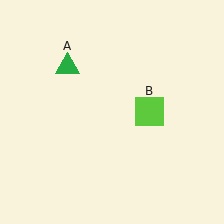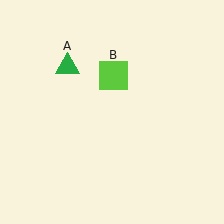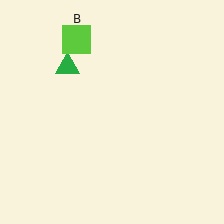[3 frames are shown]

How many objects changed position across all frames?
1 object changed position: lime square (object B).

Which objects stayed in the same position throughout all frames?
Green triangle (object A) remained stationary.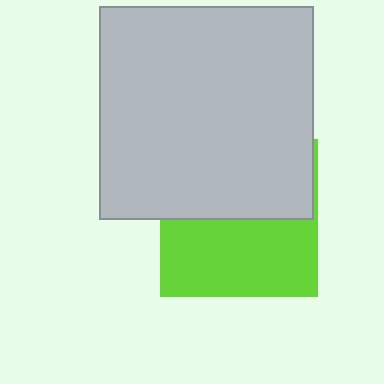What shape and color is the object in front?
The object in front is a light gray square.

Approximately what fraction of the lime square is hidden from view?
Roughly 49% of the lime square is hidden behind the light gray square.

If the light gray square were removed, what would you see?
You would see the complete lime square.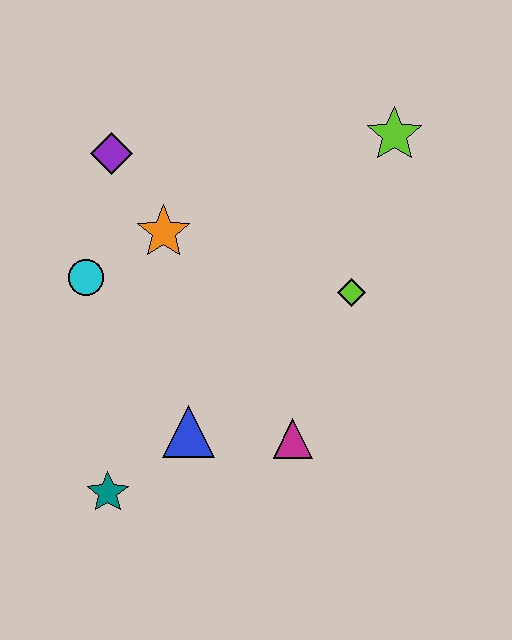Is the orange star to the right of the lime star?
No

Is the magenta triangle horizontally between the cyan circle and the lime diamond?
Yes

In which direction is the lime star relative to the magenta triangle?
The lime star is above the magenta triangle.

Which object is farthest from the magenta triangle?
The purple diamond is farthest from the magenta triangle.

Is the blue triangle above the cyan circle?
No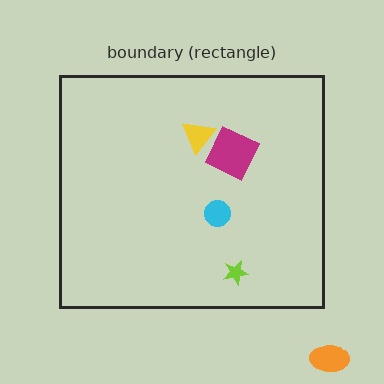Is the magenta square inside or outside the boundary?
Inside.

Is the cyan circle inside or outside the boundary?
Inside.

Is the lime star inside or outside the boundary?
Inside.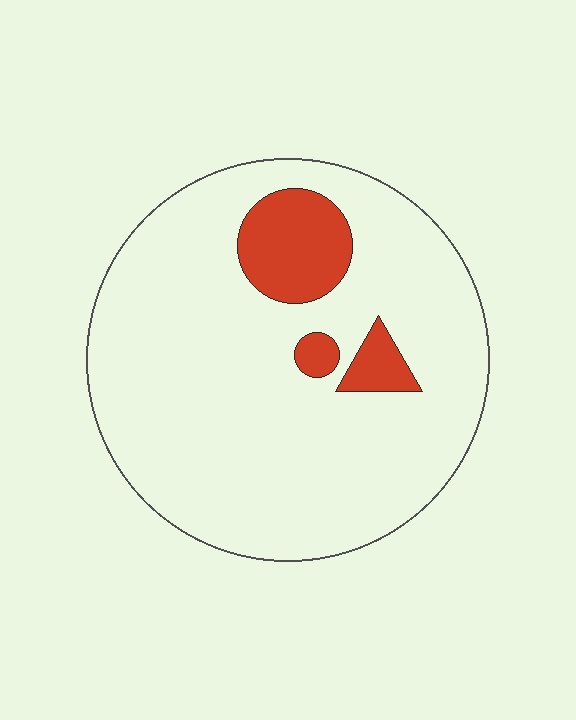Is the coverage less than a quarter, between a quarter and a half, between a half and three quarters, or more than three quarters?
Less than a quarter.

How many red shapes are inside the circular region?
3.